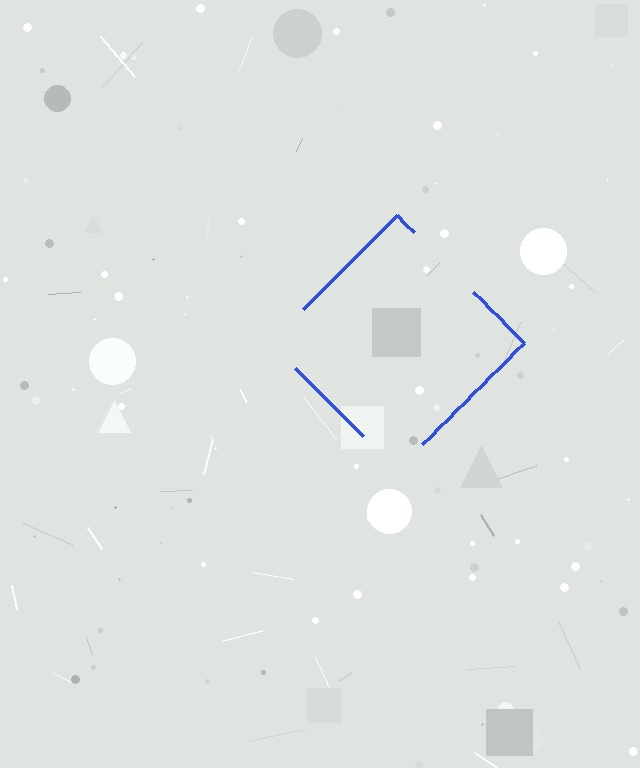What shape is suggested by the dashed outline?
The dashed outline suggests a diamond.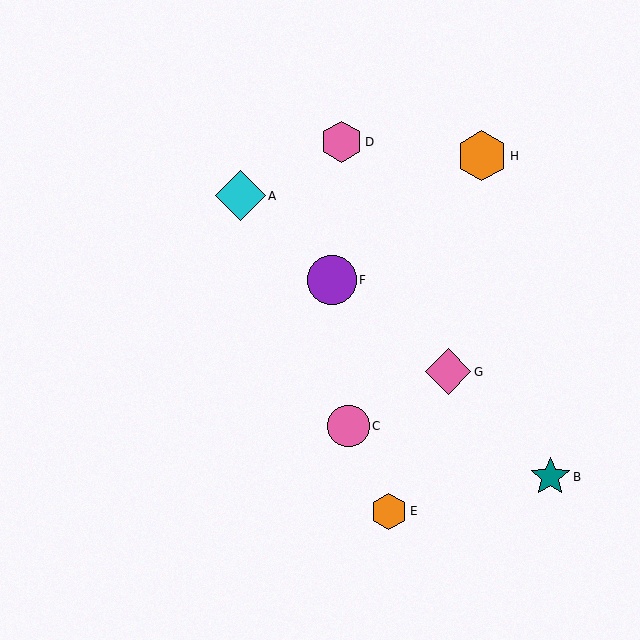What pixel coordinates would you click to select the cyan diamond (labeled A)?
Click at (240, 196) to select the cyan diamond A.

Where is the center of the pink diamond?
The center of the pink diamond is at (448, 372).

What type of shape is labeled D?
Shape D is a pink hexagon.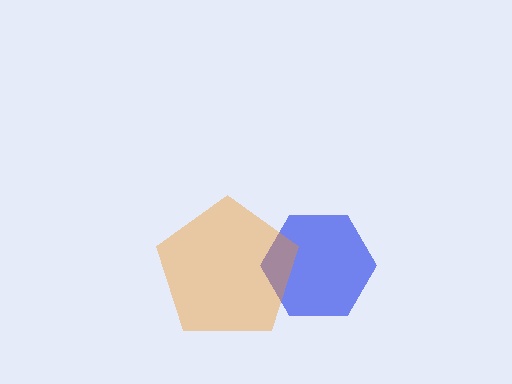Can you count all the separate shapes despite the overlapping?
Yes, there are 2 separate shapes.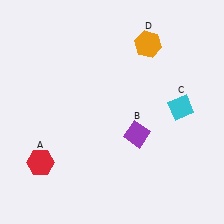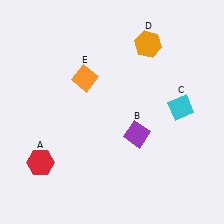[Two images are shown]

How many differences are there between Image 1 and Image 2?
There is 1 difference between the two images.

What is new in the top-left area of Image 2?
An orange diamond (E) was added in the top-left area of Image 2.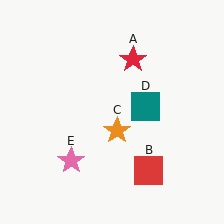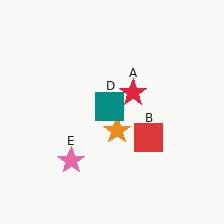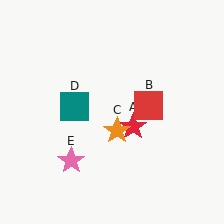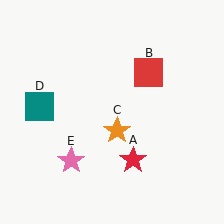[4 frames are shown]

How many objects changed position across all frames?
3 objects changed position: red star (object A), red square (object B), teal square (object D).